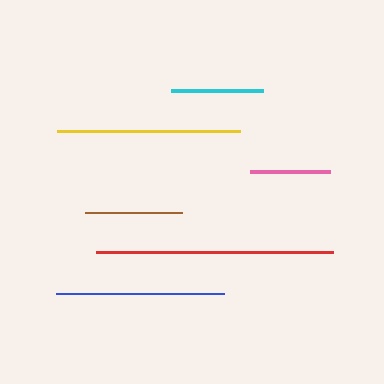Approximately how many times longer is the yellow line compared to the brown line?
The yellow line is approximately 1.9 times the length of the brown line.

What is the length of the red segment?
The red segment is approximately 237 pixels long.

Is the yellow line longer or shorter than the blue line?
The yellow line is longer than the blue line.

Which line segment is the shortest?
The pink line is the shortest at approximately 81 pixels.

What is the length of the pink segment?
The pink segment is approximately 81 pixels long.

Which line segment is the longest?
The red line is the longest at approximately 237 pixels.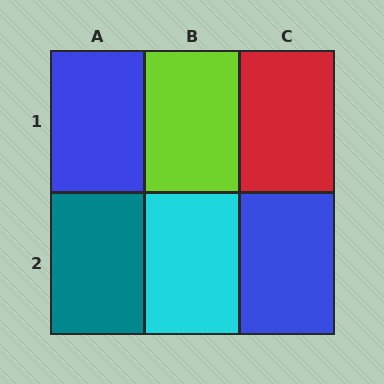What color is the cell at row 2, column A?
Teal.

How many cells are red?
1 cell is red.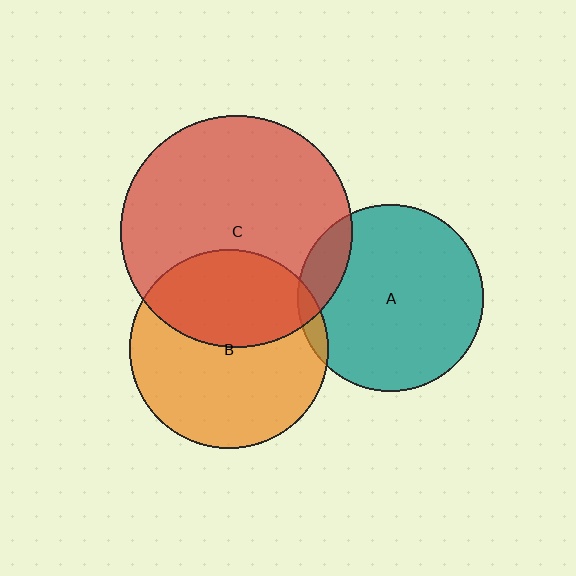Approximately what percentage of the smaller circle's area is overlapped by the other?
Approximately 40%.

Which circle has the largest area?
Circle C (red).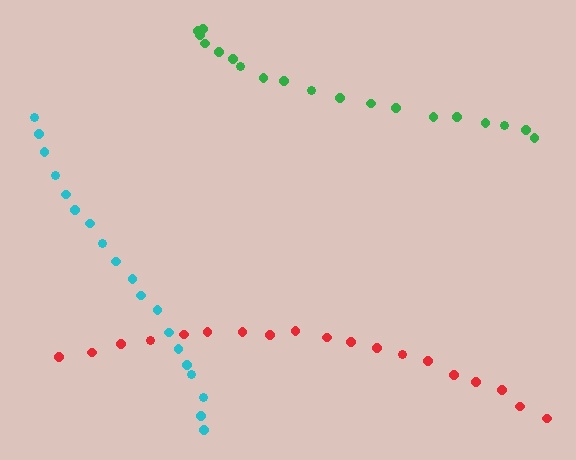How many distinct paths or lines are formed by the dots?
There are 3 distinct paths.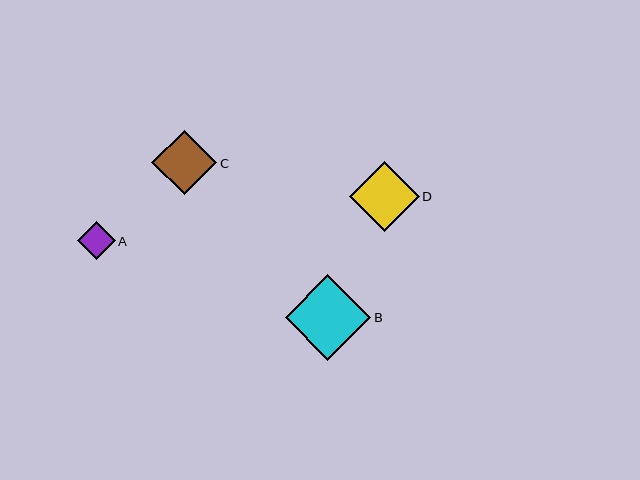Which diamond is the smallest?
Diamond A is the smallest with a size of approximately 37 pixels.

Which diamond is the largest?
Diamond B is the largest with a size of approximately 86 pixels.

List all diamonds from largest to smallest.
From largest to smallest: B, D, C, A.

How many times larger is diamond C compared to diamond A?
Diamond C is approximately 1.7 times the size of diamond A.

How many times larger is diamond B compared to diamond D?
Diamond B is approximately 1.2 times the size of diamond D.